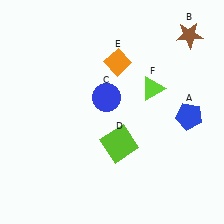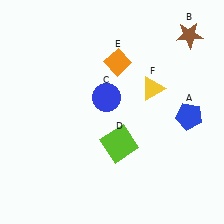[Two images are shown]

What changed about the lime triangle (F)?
In Image 1, F is lime. In Image 2, it changed to yellow.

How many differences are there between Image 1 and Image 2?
There is 1 difference between the two images.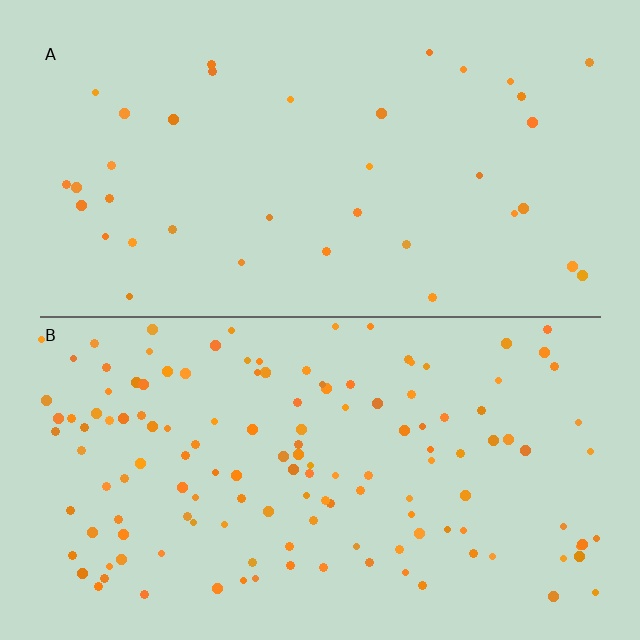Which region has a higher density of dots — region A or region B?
B (the bottom).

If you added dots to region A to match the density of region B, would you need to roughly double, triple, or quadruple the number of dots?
Approximately quadruple.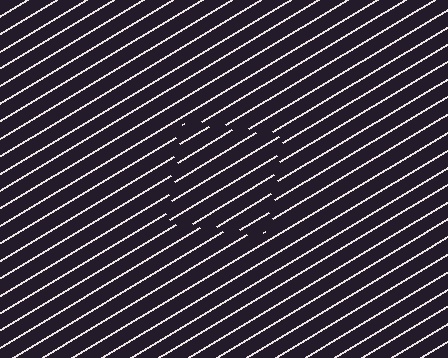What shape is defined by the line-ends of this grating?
An illusory square. The interior of the shape contains the same grating, shifted by half a period — the contour is defined by the phase discontinuity where line-ends from the inner and outer gratings abut.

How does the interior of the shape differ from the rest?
The interior of the shape contains the same grating, shifted by half a period — the contour is defined by the phase discontinuity where line-ends from the inner and outer gratings abut.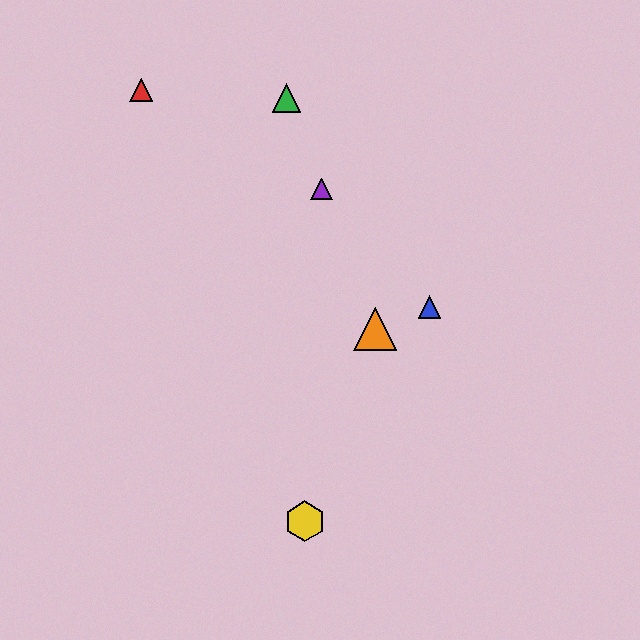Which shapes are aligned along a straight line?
The green triangle, the purple triangle, the orange triangle are aligned along a straight line.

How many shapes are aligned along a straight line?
3 shapes (the green triangle, the purple triangle, the orange triangle) are aligned along a straight line.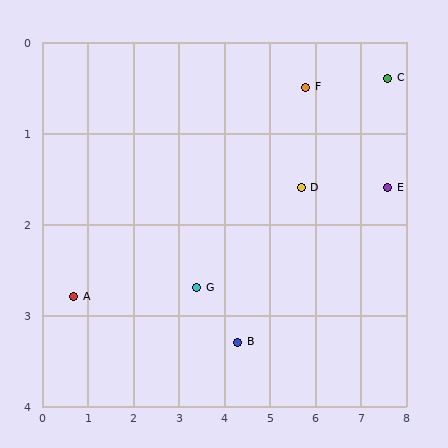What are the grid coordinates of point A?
Point A is at approximately (0.7, 2.8).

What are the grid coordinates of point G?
Point G is at approximately (3.4, 2.7).